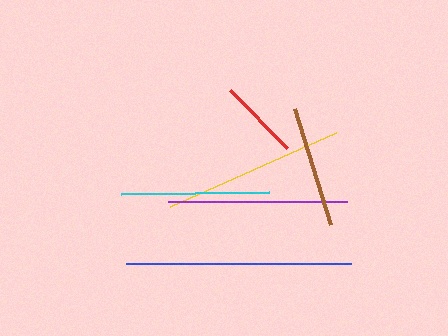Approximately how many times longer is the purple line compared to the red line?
The purple line is approximately 2.2 times the length of the red line.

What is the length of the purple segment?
The purple segment is approximately 180 pixels long.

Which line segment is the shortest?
The red line is the shortest at approximately 81 pixels.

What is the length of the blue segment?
The blue segment is approximately 225 pixels long.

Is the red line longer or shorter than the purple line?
The purple line is longer than the red line.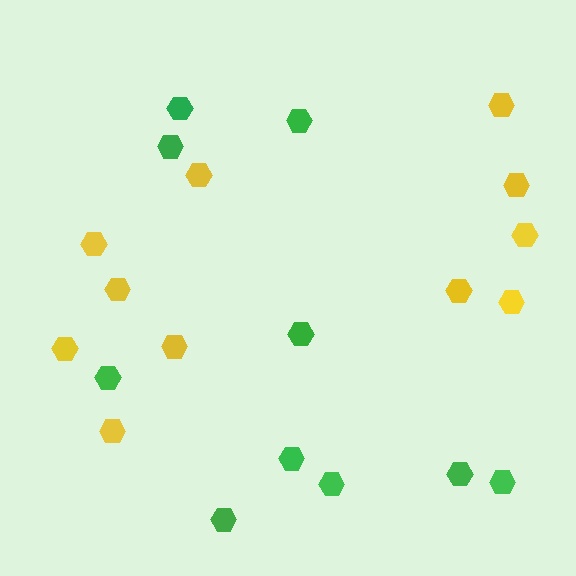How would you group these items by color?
There are 2 groups: one group of green hexagons (10) and one group of yellow hexagons (11).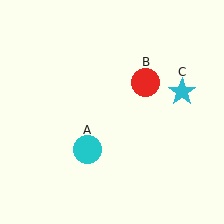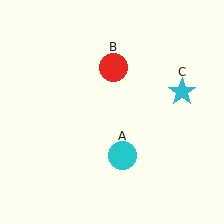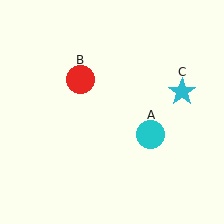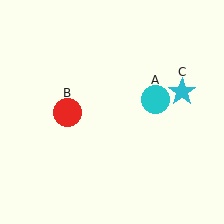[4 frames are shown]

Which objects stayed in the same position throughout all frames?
Cyan star (object C) remained stationary.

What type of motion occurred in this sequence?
The cyan circle (object A), red circle (object B) rotated counterclockwise around the center of the scene.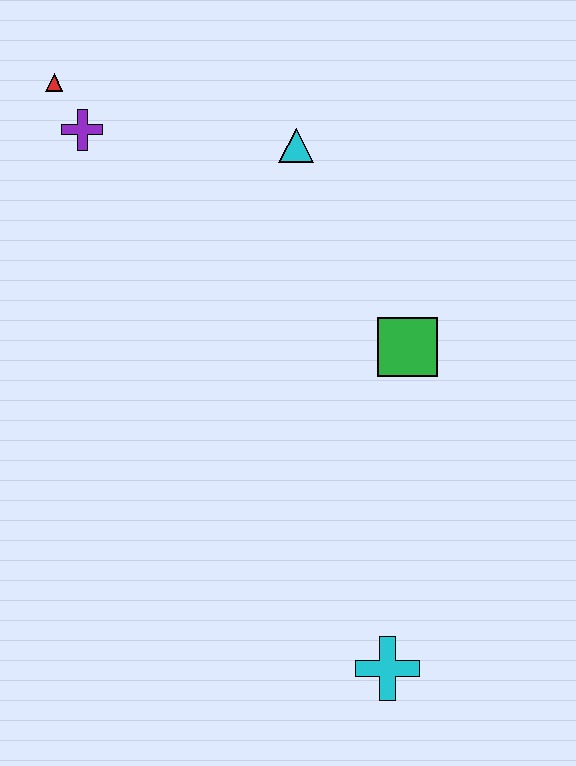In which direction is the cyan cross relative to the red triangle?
The cyan cross is below the red triangle.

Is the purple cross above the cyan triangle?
Yes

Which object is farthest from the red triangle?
The cyan cross is farthest from the red triangle.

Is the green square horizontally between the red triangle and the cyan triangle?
No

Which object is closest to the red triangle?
The purple cross is closest to the red triangle.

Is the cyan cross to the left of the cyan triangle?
No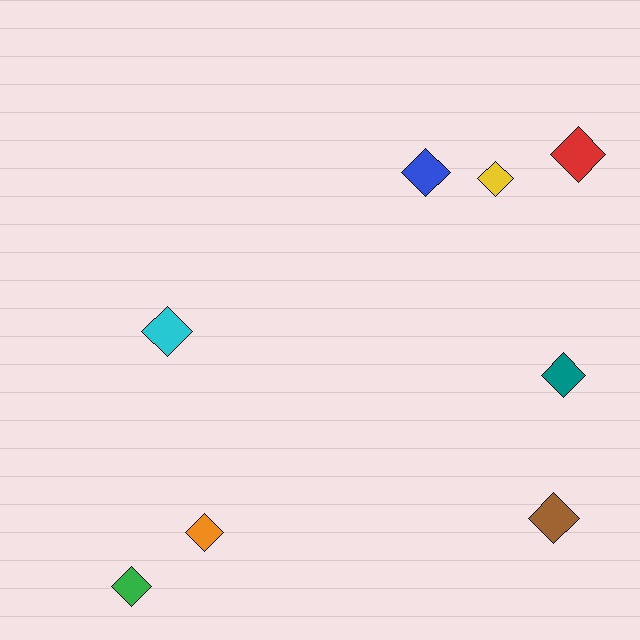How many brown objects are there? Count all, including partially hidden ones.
There is 1 brown object.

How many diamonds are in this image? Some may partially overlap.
There are 8 diamonds.